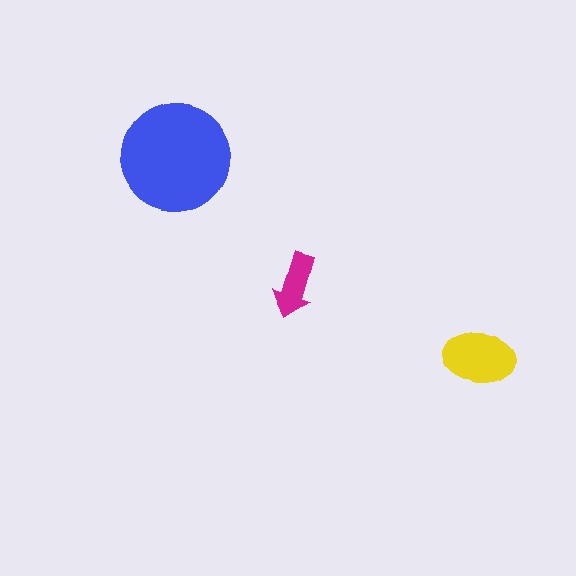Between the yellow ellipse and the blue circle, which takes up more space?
The blue circle.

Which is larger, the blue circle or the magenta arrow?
The blue circle.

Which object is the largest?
The blue circle.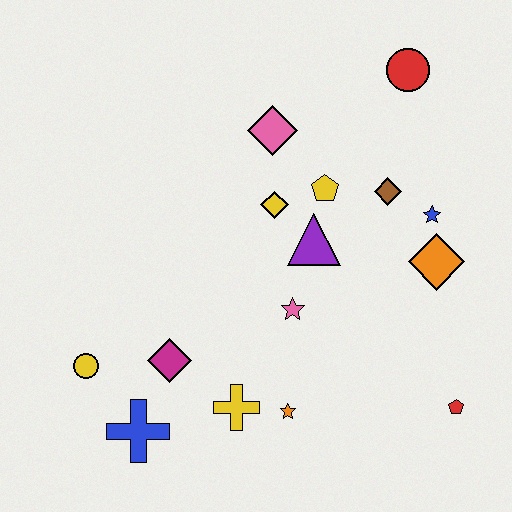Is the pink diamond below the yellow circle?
No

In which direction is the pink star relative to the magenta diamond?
The pink star is to the right of the magenta diamond.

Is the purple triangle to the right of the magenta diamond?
Yes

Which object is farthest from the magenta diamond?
The red circle is farthest from the magenta diamond.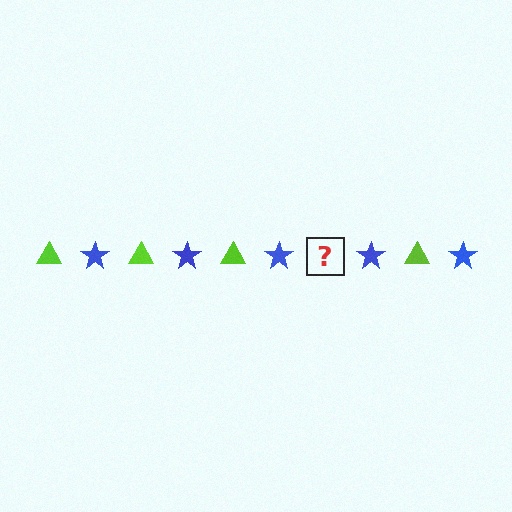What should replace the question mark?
The question mark should be replaced with a lime triangle.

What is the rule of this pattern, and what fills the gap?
The rule is that the pattern alternates between lime triangle and blue star. The gap should be filled with a lime triangle.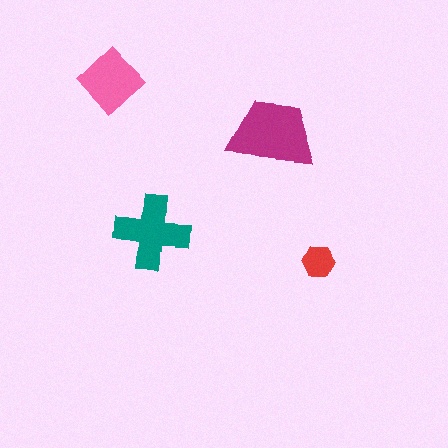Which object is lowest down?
The red hexagon is bottommost.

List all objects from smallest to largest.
The red hexagon, the pink diamond, the teal cross, the magenta trapezoid.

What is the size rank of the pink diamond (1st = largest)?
3rd.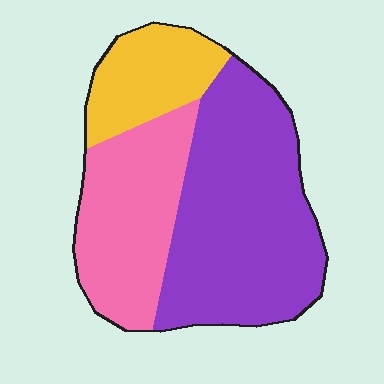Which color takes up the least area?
Yellow, at roughly 20%.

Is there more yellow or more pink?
Pink.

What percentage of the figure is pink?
Pink covers roughly 30% of the figure.